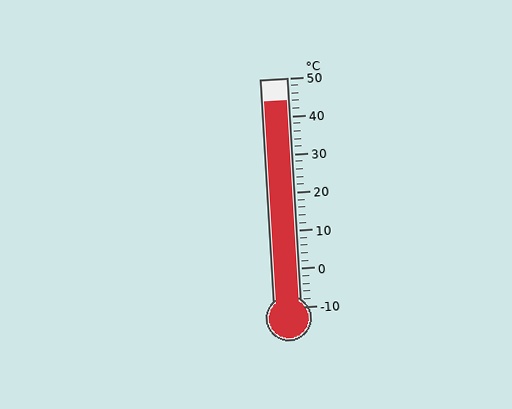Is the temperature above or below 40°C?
The temperature is above 40°C.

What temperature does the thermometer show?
The thermometer shows approximately 44°C.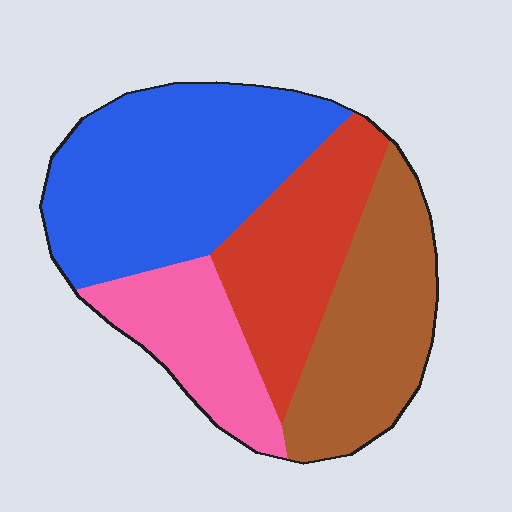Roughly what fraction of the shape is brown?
Brown takes up about one quarter (1/4) of the shape.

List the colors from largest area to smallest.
From largest to smallest: blue, brown, red, pink.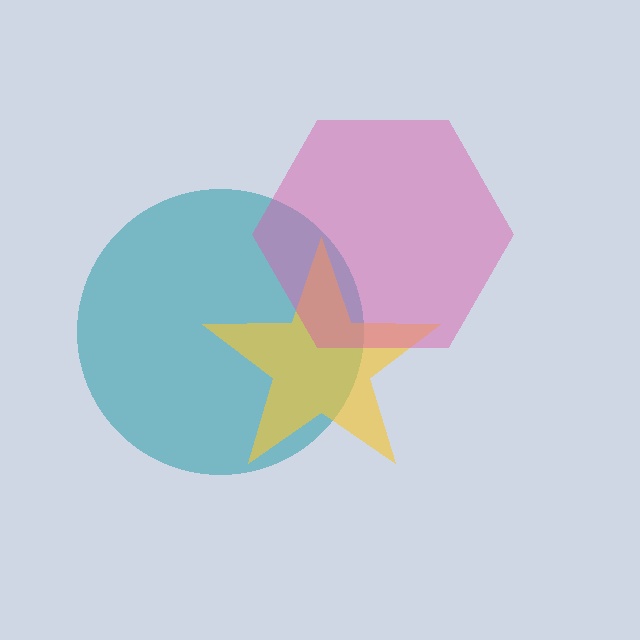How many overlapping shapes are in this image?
There are 3 overlapping shapes in the image.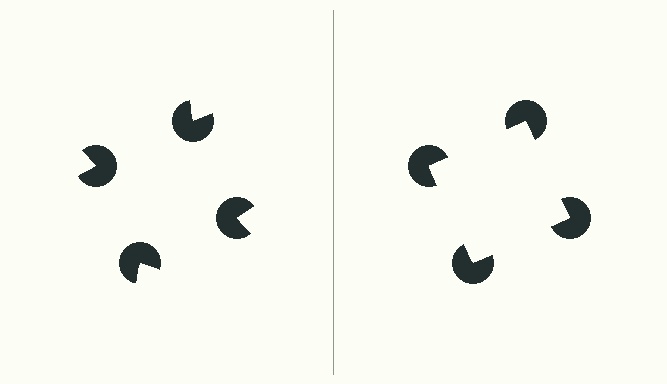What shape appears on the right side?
An illusory square.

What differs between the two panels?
The pac-man discs are positioned identically on both sides; only the wedge orientations differ. On the right they align to a square; on the left they are misaligned.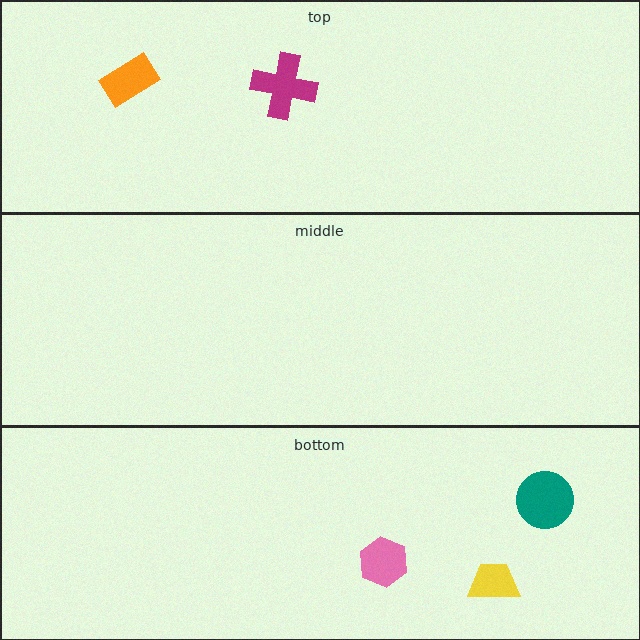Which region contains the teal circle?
The bottom region.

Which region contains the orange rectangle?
The top region.